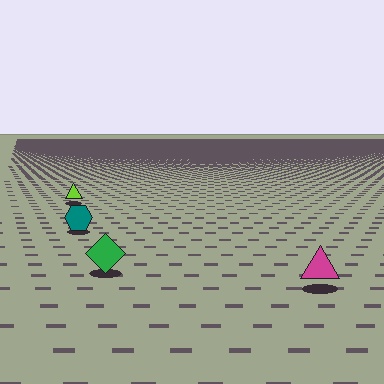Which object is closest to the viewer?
The magenta triangle is closest. The texture marks near it are larger and more spread out.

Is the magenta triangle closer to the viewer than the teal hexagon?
Yes. The magenta triangle is closer — you can tell from the texture gradient: the ground texture is coarser near it.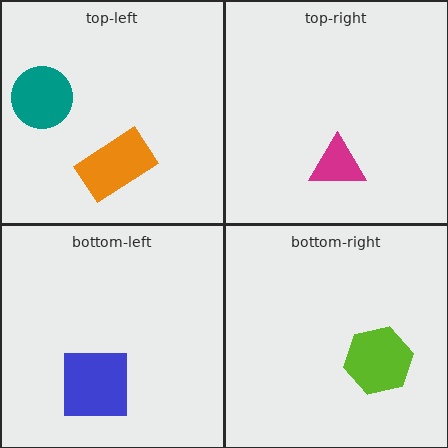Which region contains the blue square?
The bottom-left region.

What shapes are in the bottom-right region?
The lime hexagon.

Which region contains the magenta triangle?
The top-right region.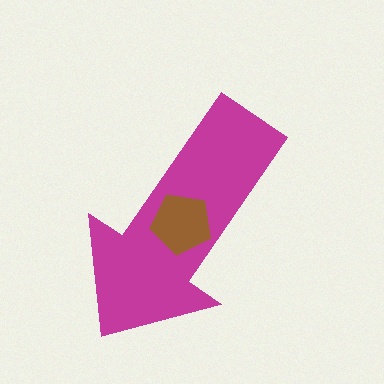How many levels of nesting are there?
2.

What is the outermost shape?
The magenta arrow.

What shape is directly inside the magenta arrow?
The brown pentagon.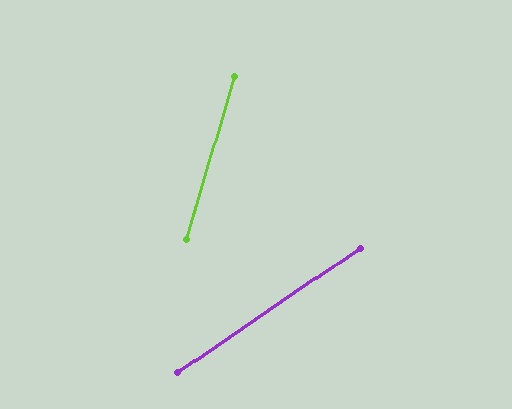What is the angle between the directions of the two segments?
Approximately 40 degrees.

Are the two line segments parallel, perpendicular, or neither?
Neither parallel nor perpendicular — they differ by about 40°.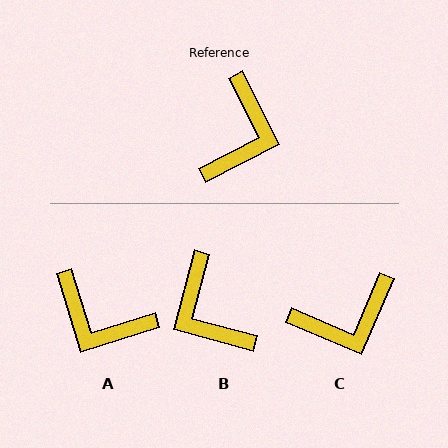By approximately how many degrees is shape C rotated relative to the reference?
Approximately 50 degrees clockwise.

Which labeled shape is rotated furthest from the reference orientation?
B, about 132 degrees away.